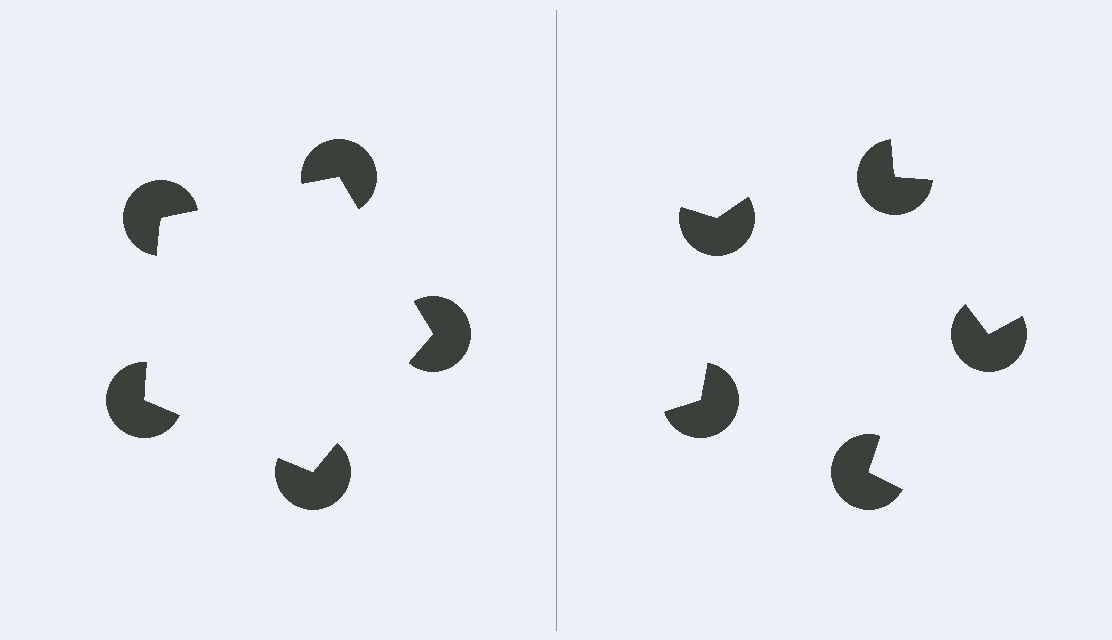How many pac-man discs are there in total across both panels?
10 — 5 on each side.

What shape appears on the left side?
An illusory pentagon.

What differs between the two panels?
The pac-man discs are positioned identically on both sides; only the wedge orientations differ. On the left they align to a pentagon; on the right they are misaligned.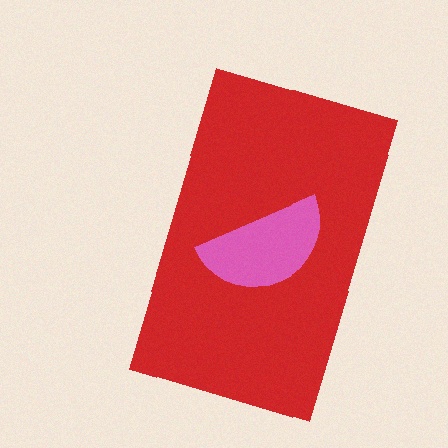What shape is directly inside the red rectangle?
The pink semicircle.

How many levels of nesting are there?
2.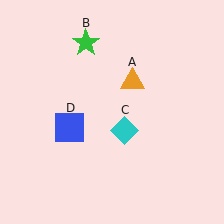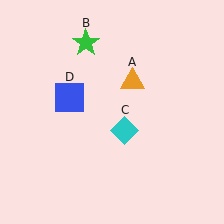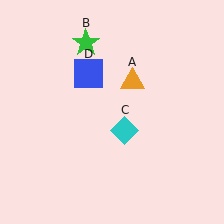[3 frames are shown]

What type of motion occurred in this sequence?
The blue square (object D) rotated clockwise around the center of the scene.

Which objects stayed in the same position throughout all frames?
Orange triangle (object A) and green star (object B) and cyan diamond (object C) remained stationary.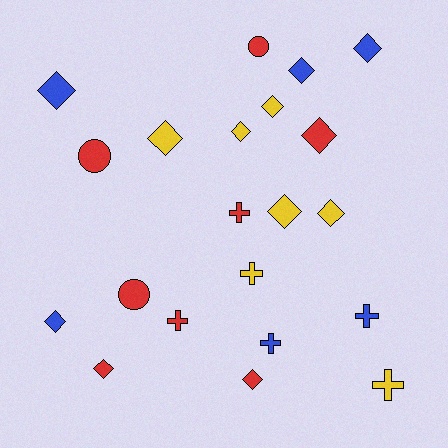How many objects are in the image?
There are 21 objects.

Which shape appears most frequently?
Diamond, with 12 objects.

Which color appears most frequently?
Red, with 8 objects.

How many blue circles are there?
There are no blue circles.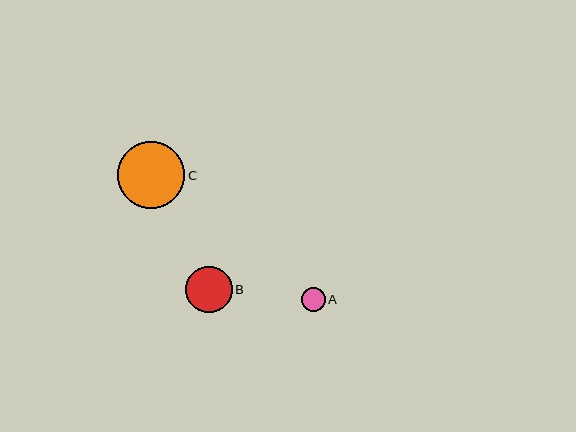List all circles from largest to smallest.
From largest to smallest: C, B, A.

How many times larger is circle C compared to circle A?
Circle C is approximately 2.8 times the size of circle A.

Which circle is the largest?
Circle C is the largest with a size of approximately 67 pixels.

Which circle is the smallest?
Circle A is the smallest with a size of approximately 24 pixels.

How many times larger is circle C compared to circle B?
Circle C is approximately 1.4 times the size of circle B.